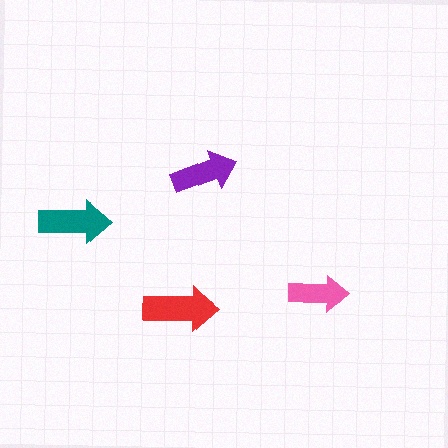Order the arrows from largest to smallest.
the red one, the teal one, the purple one, the pink one.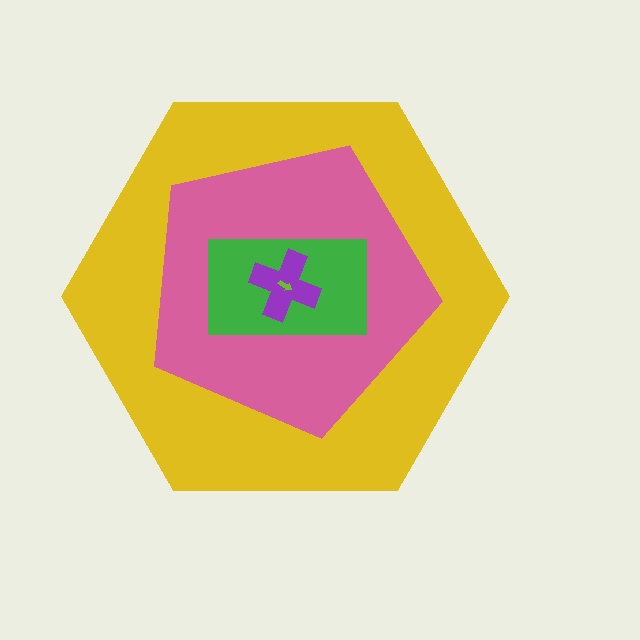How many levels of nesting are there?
5.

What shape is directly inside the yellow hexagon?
The pink pentagon.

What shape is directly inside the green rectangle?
The purple cross.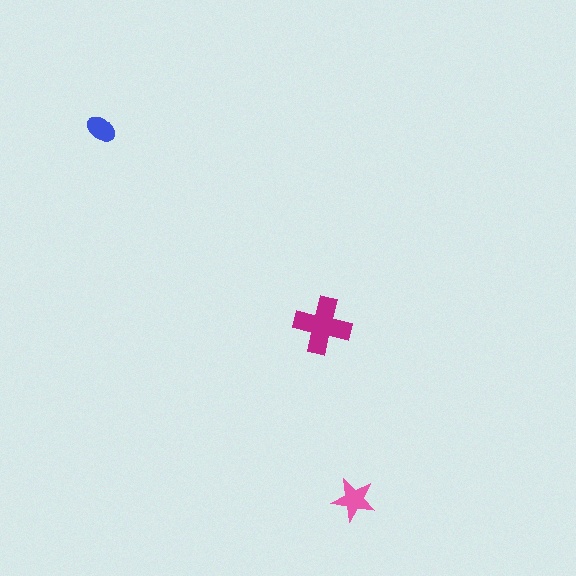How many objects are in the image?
There are 3 objects in the image.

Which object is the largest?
The magenta cross.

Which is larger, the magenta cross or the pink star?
The magenta cross.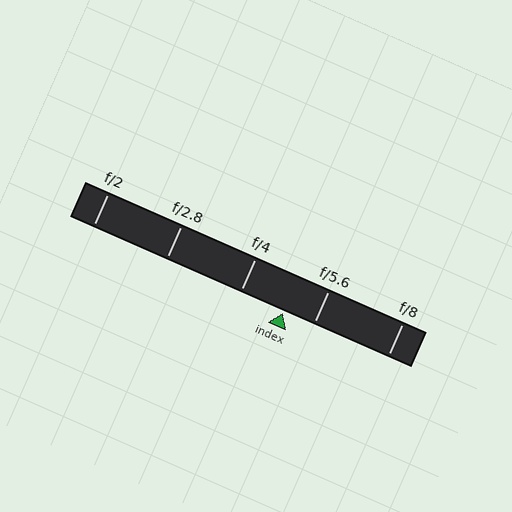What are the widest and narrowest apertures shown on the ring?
The widest aperture shown is f/2 and the narrowest is f/8.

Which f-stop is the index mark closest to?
The index mark is closest to f/5.6.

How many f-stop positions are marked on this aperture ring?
There are 5 f-stop positions marked.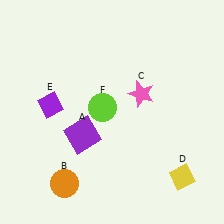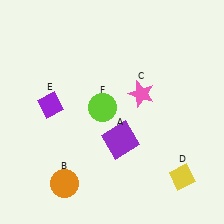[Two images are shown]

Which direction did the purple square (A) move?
The purple square (A) moved right.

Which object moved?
The purple square (A) moved right.